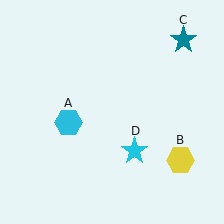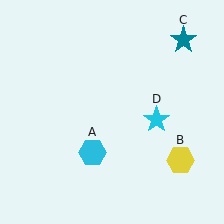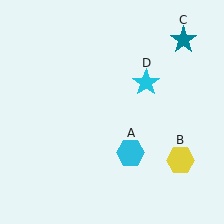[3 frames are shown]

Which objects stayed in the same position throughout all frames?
Yellow hexagon (object B) and teal star (object C) remained stationary.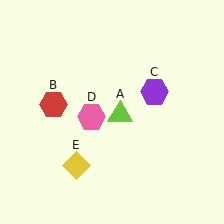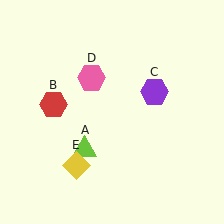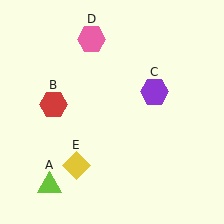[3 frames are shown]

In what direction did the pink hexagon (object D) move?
The pink hexagon (object D) moved up.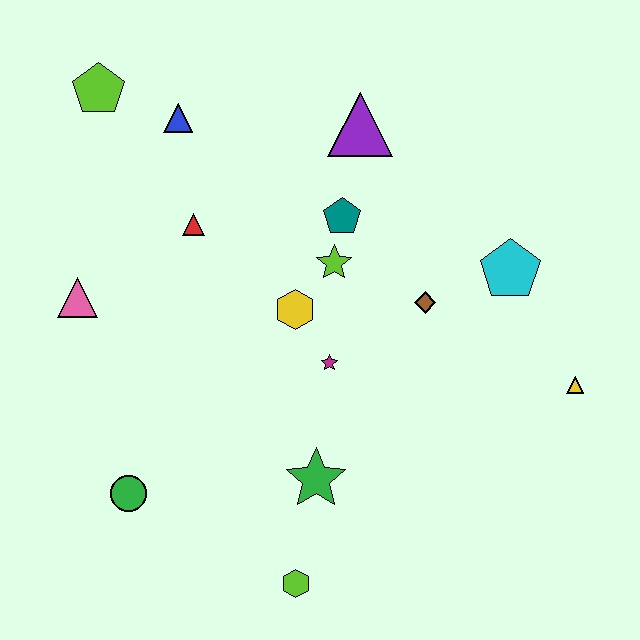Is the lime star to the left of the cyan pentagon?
Yes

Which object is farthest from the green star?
The lime pentagon is farthest from the green star.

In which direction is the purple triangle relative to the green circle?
The purple triangle is above the green circle.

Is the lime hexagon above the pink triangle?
No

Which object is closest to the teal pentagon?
The lime star is closest to the teal pentagon.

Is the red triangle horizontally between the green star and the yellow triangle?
No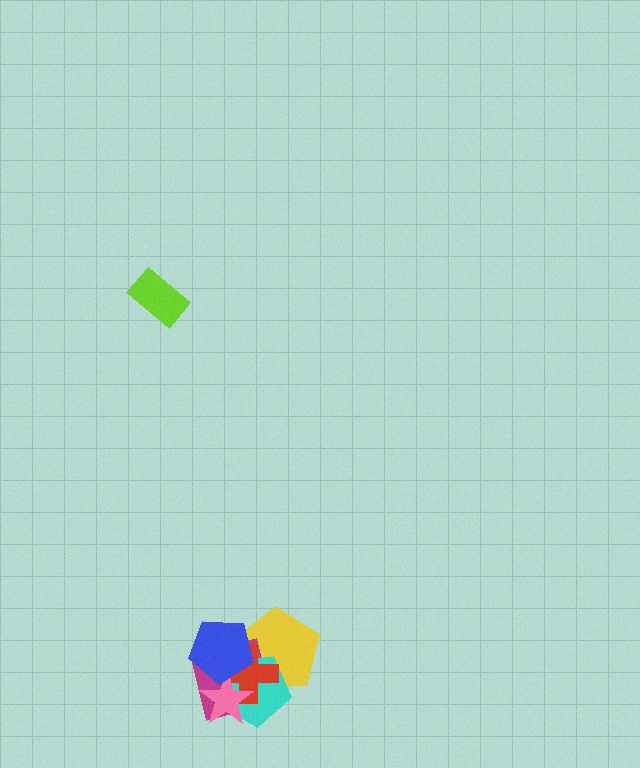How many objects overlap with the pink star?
4 objects overlap with the pink star.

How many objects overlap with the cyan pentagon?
5 objects overlap with the cyan pentagon.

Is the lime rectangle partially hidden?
No, no other shape covers it.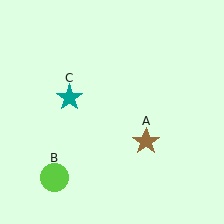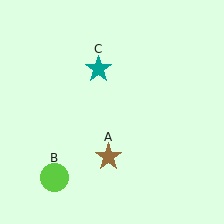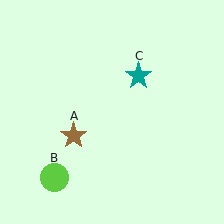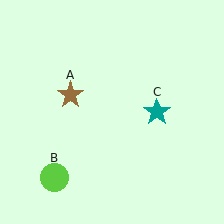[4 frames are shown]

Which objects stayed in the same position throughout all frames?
Lime circle (object B) remained stationary.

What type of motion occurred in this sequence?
The brown star (object A), teal star (object C) rotated clockwise around the center of the scene.